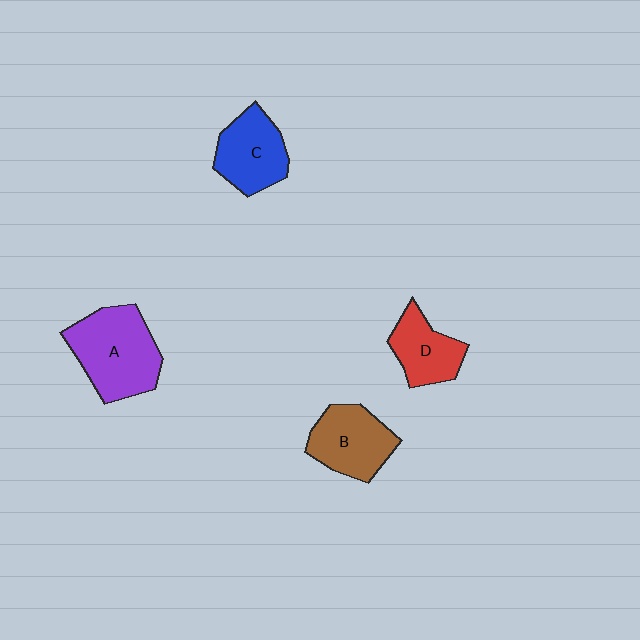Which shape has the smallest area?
Shape D (red).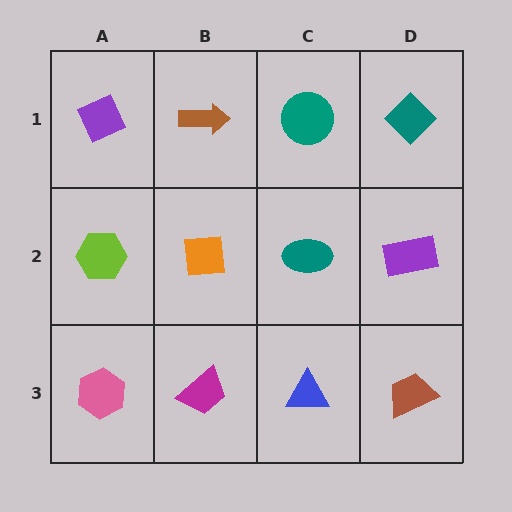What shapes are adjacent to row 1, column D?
A purple rectangle (row 2, column D), a teal circle (row 1, column C).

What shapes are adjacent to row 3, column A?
A lime hexagon (row 2, column A), a magenta trapezoid (row 3, column B).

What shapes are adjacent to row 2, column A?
A purple diamond (row 1, column A), a pink hexagon (row 3, column A), an orange square (row 2, column B).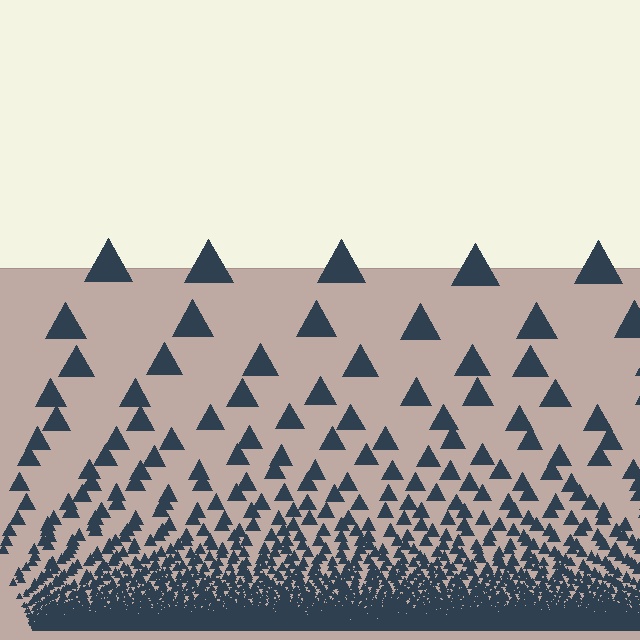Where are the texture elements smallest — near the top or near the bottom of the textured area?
Near the bottom.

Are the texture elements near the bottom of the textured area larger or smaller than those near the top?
Smaller. The gradient is inverted — elements near the bottom are smaller and denser.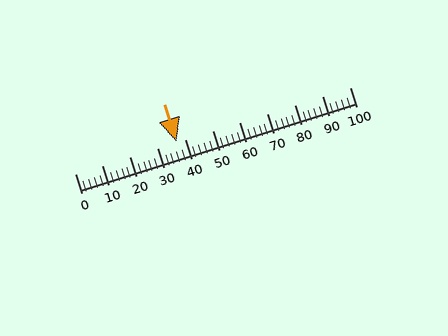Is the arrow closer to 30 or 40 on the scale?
The arrow is closer to 40.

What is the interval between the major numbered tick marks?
The major tick marks are spaced 10 units apart.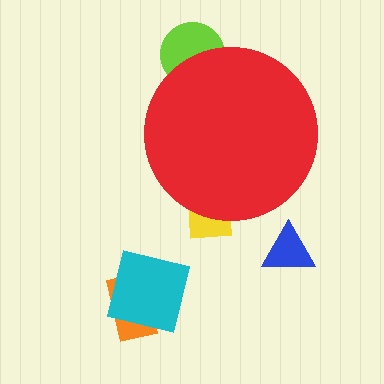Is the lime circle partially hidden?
Yes, the lime circle is partially hidden behind the red circle.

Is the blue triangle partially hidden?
No, the blue triangle is fully visible.